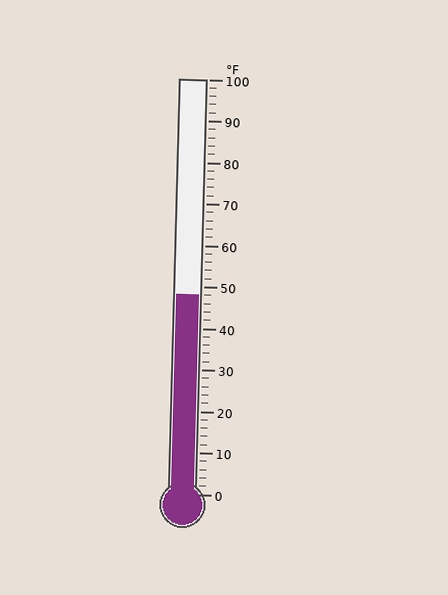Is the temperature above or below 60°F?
The temperature is below 60°F.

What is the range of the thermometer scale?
The thermometer scale ranges from 0°F to 100°F.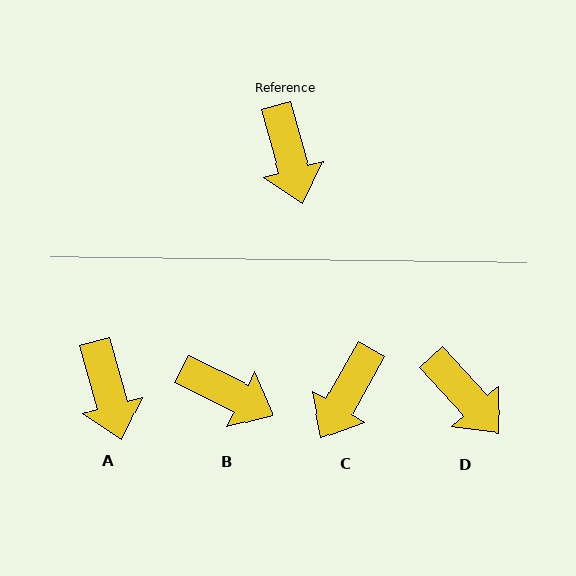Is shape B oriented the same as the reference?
No, it is off by about 48 degrees.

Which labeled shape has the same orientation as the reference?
A.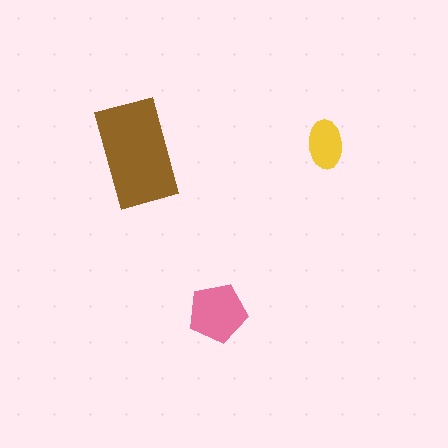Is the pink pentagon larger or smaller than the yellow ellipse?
Larger.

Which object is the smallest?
The yellow ellipse.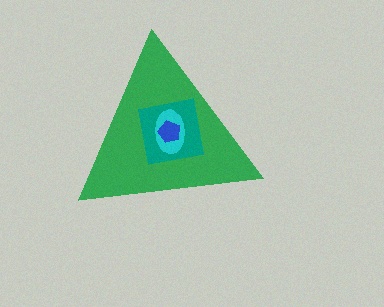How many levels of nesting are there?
4.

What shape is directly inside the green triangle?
The teal square.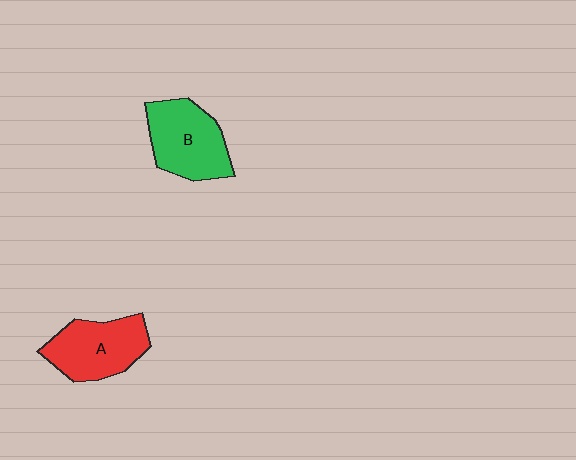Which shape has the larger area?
Shape B (green).